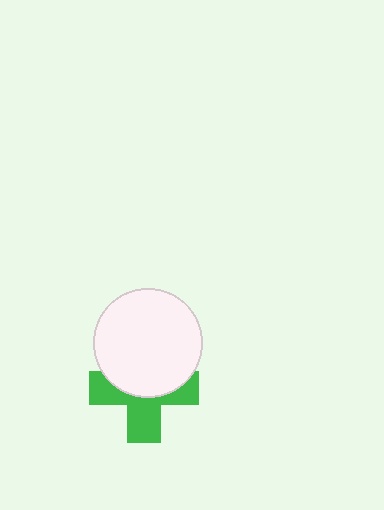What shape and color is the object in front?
The object in front is a white circle.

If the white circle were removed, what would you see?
You would see the complete green cross.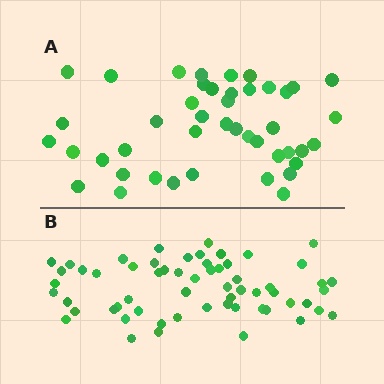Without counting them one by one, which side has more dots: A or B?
Region B (the bottom region) has more dots.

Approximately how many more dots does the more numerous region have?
Region B has approximately 15 more dots than region A.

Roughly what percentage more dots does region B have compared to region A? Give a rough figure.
About 35% more.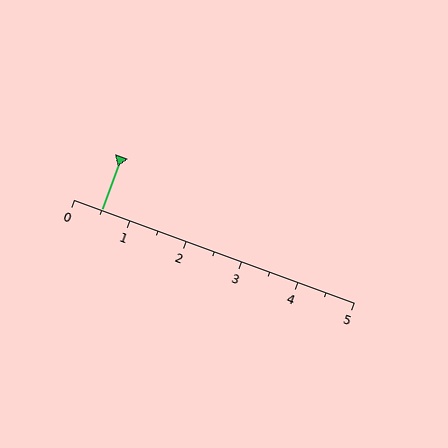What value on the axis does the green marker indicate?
The marker indicates approximately 0.5.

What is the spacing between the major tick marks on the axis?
The major ticks are spaced 1 apart.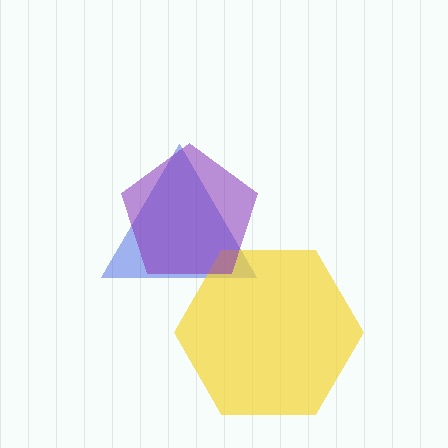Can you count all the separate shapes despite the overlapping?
Yes, there are 3 separate shapes.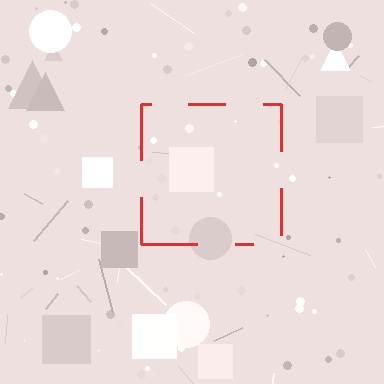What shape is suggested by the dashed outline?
The dashed outline suggests a square.